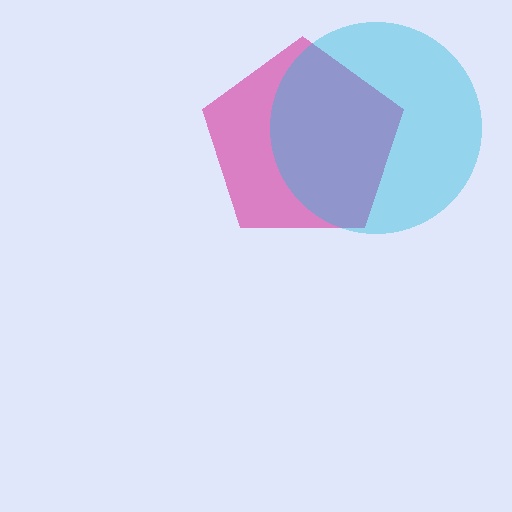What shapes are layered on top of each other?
The layered shapes are: a magenta pentagon, a cyan circle.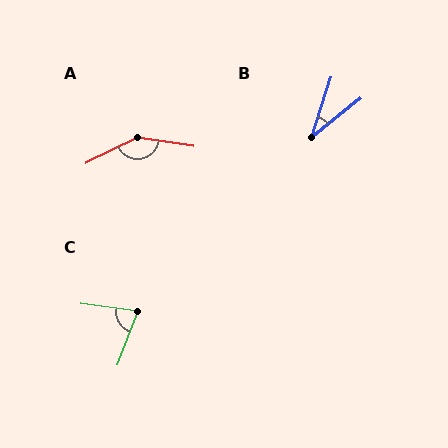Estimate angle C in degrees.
Approximately 77 degrees.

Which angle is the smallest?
B, at approximately 33 degrees.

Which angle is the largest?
A, at approximately 145 degrees.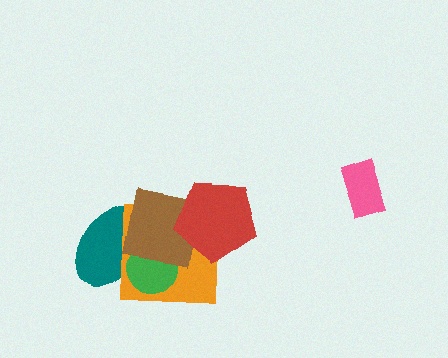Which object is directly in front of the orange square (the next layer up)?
The green circle is directly in front of the orange square.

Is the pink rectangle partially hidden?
No, no other shape covers it.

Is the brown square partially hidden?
Yes, it is partially covered by another shape.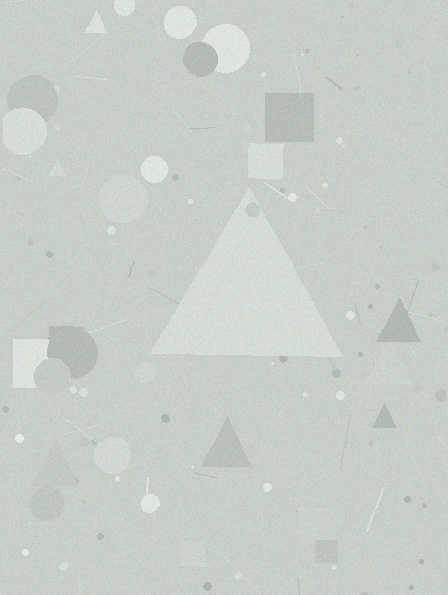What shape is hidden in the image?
A triangle is hidden in the image.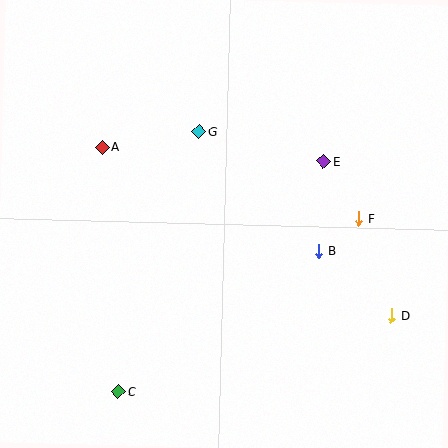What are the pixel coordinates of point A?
Point A is at (102, 147).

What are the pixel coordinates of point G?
Point G is at (199, 132).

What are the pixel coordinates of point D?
Point D is at (391, 315).